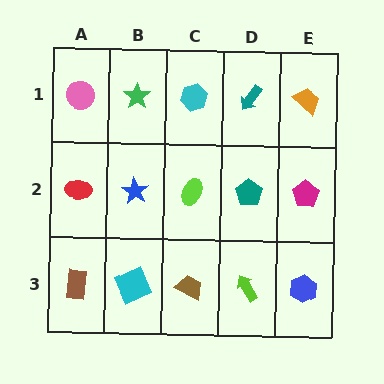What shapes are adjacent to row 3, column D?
A teal pentagon (row 2, column D), a brown trapezoid (row 3, column C), a blue hexagon (row 3, column E).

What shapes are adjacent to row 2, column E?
An orange trapezoid (row 1, column E), a blue hexagon (row 3, column E), a teal pentagon (row 2, column D).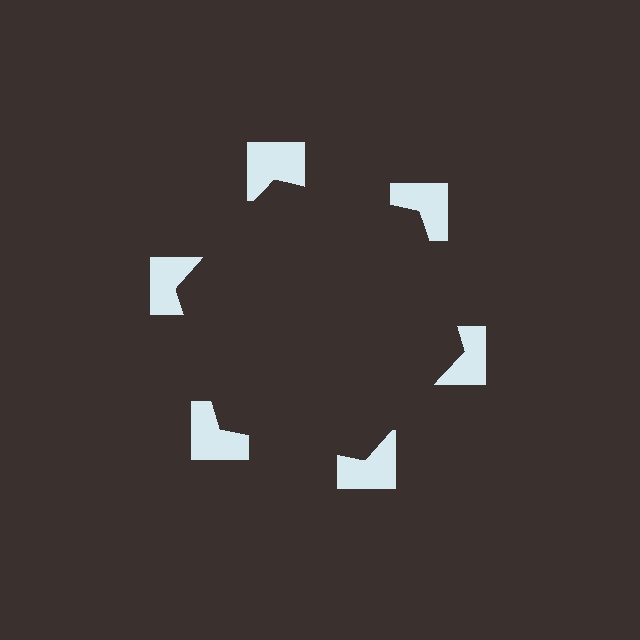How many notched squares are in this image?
There are 6 — one at each vertex of the illusory hexagon.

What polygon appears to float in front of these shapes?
An illusory hexagon — its edges are inferred from the aligned wedge cuts in the notched squares, not physically drawn.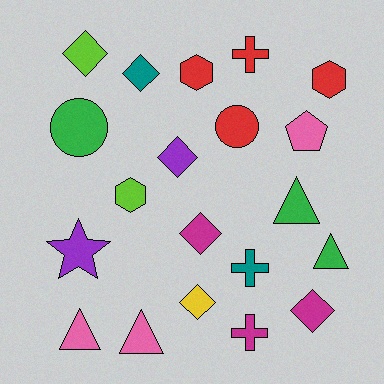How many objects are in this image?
There are 20 objects.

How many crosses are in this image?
There are 3 crosses.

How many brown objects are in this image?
There are no brown objects.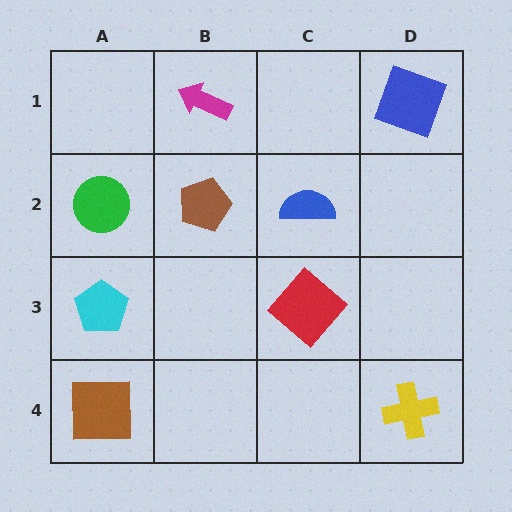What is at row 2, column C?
A blue semicircle.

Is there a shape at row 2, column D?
No, that cell is empty.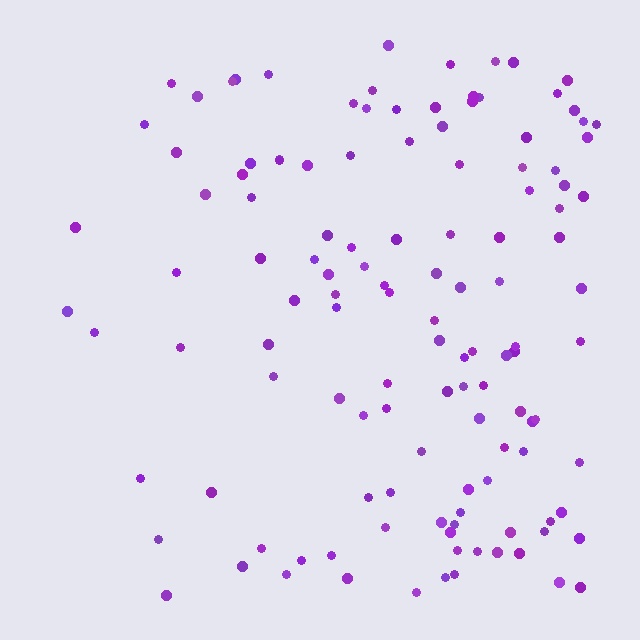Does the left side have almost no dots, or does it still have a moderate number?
Still a moderate number, just noticeably fewer than the right.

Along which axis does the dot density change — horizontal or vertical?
Horizontal.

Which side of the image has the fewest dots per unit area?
The left.